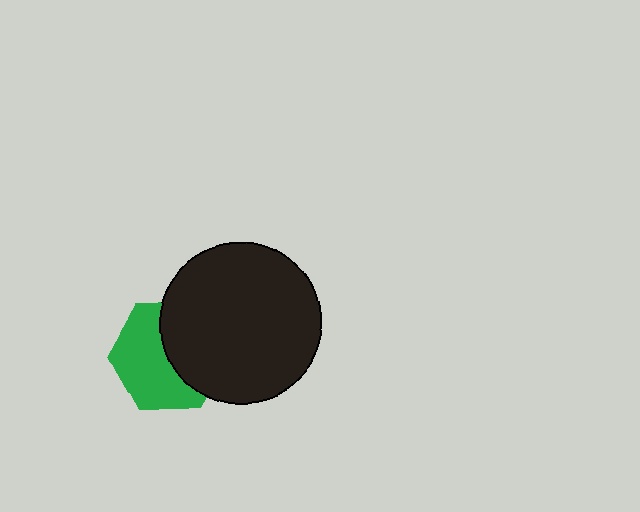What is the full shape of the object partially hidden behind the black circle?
The partially hidden object is a green hexagon.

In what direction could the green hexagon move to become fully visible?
The green hexagon could move left. That would shift it out from behind the black circle entirely.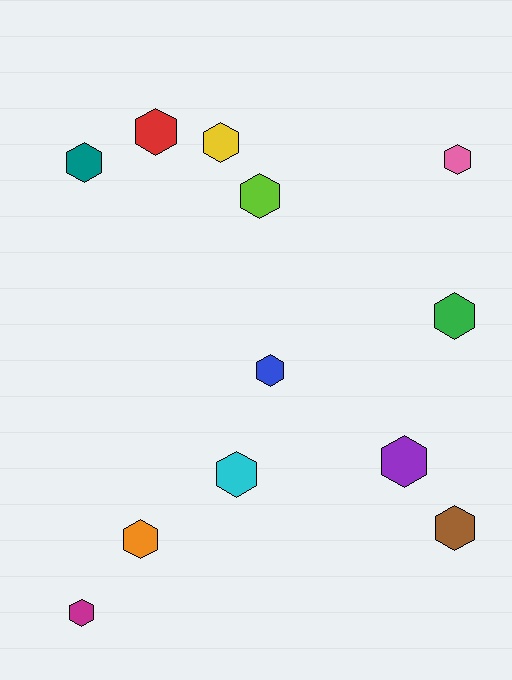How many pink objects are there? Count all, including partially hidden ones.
There is 1 pink object.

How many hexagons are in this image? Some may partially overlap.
There are 12 hexagons.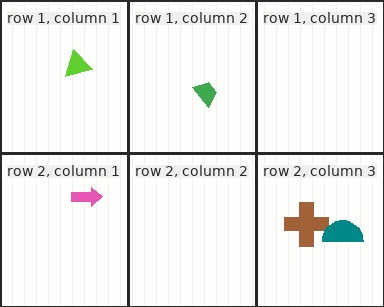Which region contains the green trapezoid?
The row 1, column 2 region.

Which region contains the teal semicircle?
The row 2, column 3 region.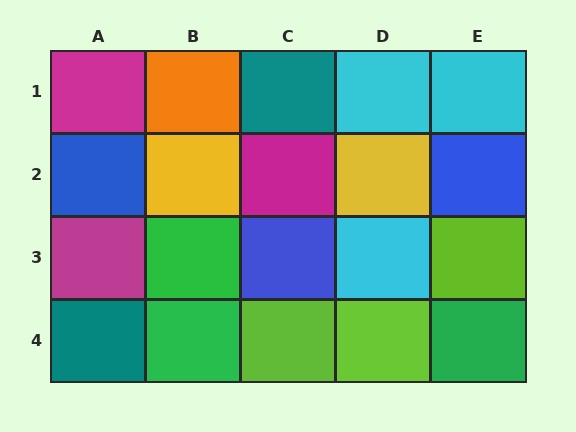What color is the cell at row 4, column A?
Teal.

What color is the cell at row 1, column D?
Cyan.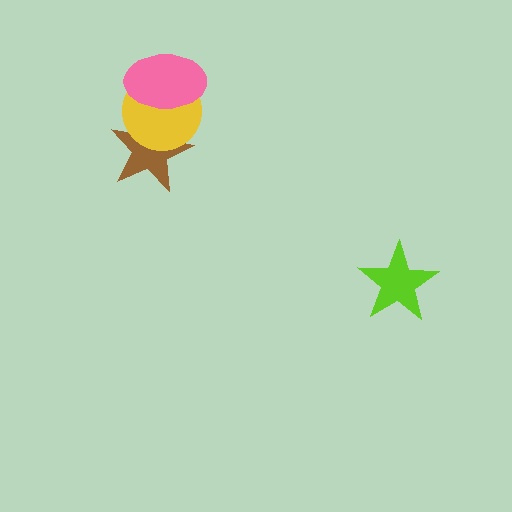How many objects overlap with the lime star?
0 objects overlap with the lime star.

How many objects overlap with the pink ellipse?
2 objects overlap with the pink ellipse.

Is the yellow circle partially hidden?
Yes, it is partially covered by another shape.